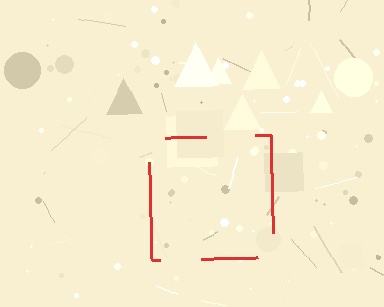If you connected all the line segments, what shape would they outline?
They would outline a square.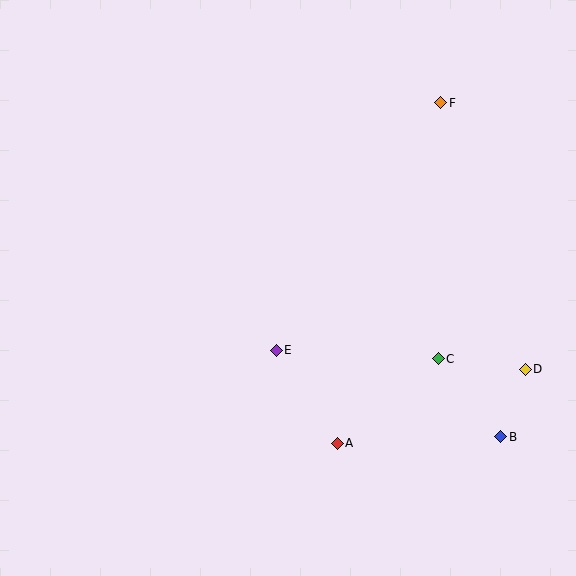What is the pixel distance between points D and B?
The distance between D and B is 72 pixels.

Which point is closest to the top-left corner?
Point E is closest to the top-left corner.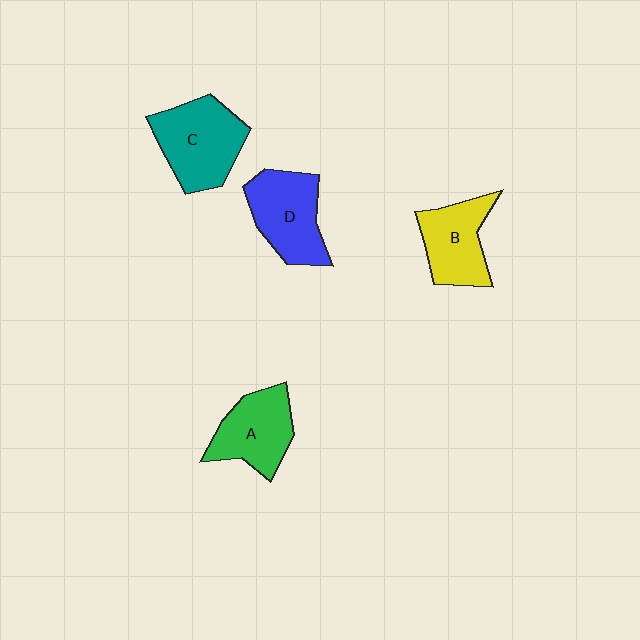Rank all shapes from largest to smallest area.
From largest to smallest: C (teal), D (blue), A (green), B (yellow).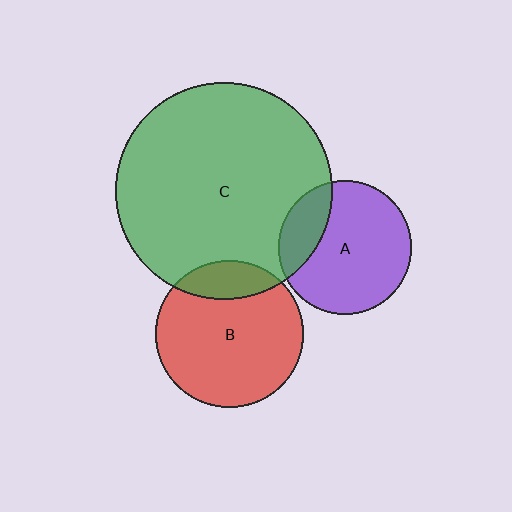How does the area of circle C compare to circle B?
Approximately 2.2 times.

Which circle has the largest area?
Circle C (green).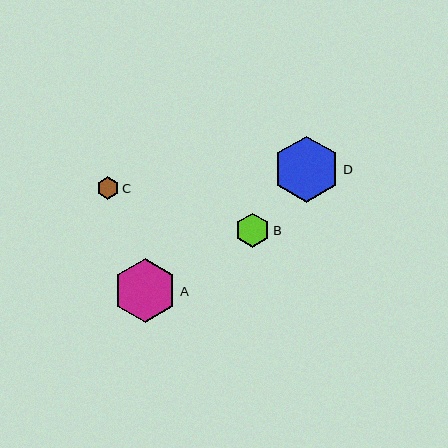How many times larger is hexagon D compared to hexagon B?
Hexagon D is approximately 1.9 times the size of hexagon B.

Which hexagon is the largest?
Hexagon D is the largest with a size of approximately 66 pixels.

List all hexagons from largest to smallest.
From largest to smallest: D, A, B, C.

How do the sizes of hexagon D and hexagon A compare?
Hexagon D and hexagon A are approximately the same size.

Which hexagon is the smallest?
Hexagon C is the smallest with a size of approximately 23 pixels.